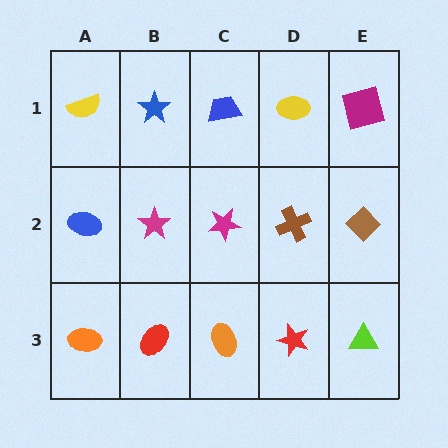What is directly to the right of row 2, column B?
A magenta star.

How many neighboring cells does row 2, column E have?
3.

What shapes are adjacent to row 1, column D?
A brown cross (row 2, column D), a blue trapezoid (row 1, column C), a magenta square (row 1, column E).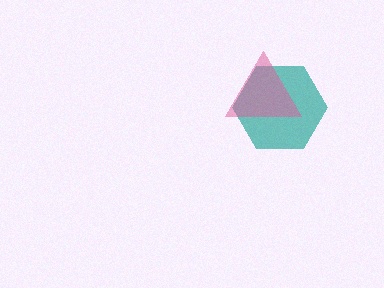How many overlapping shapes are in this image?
There are 2 overlapping shapes in the image.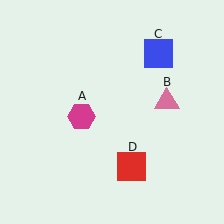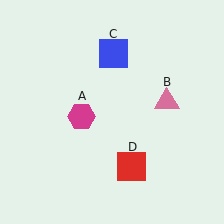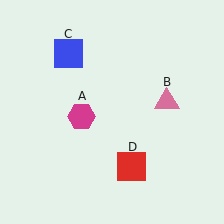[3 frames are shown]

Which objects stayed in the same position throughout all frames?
Magenta hexagon (object A) and pink triangle (object B) and red square (object D) remained stationary.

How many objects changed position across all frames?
1 object changed position: blue square (object C).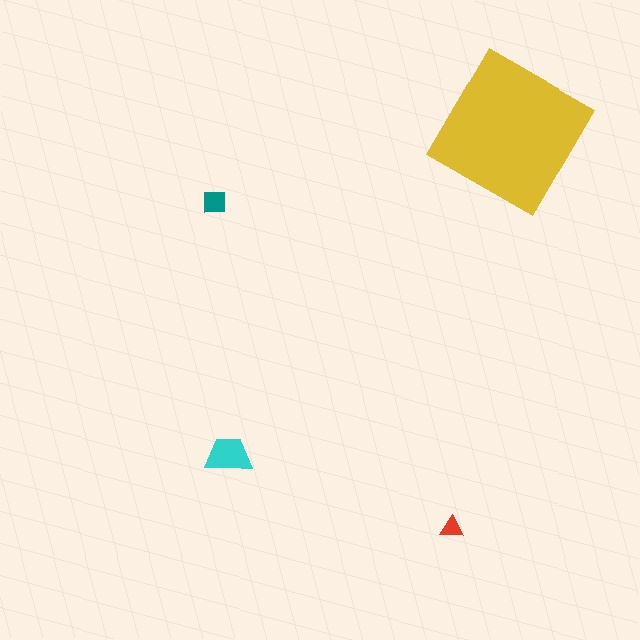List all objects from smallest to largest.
The red triangle, the teal square, the cyan trapezoid, the yellow diamond.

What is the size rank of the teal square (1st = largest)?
3rd.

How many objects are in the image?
There are 4 objects in the image.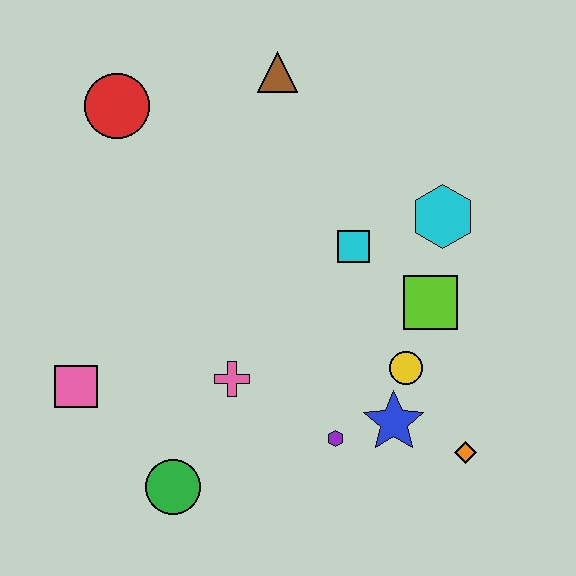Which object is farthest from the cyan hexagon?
The pink square is farthest from the cyan hexagon.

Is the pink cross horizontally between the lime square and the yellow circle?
No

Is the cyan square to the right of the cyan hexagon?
No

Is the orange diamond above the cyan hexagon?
No